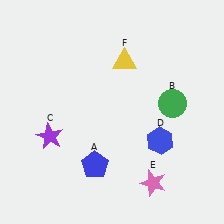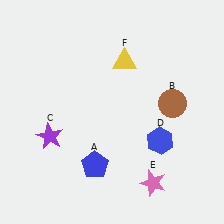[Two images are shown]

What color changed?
The circle (B) changed from green in Image 1 to brown in Image 2.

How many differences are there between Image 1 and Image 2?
There is 1 difference between the two images.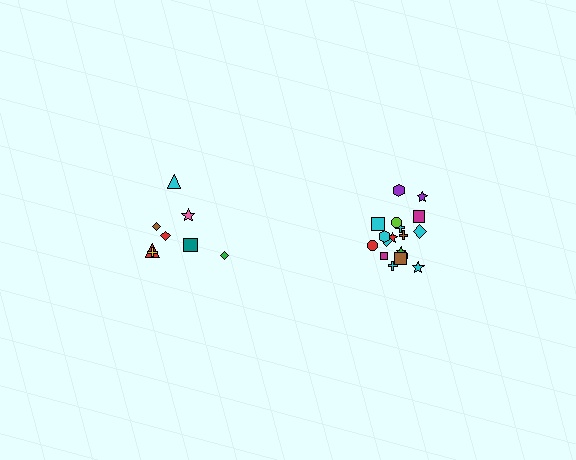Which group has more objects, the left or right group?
The right group.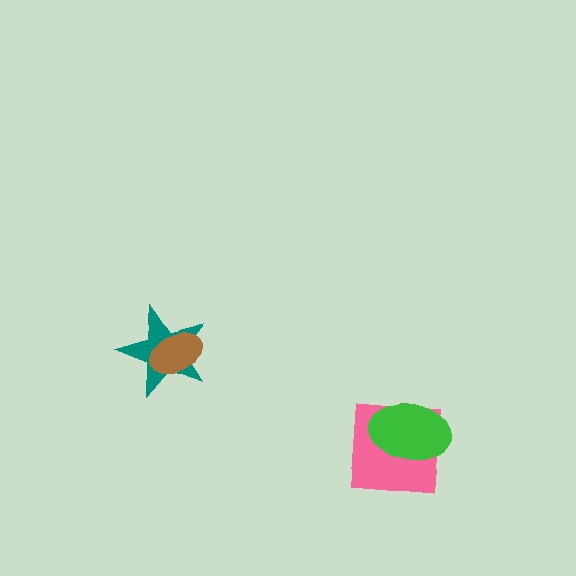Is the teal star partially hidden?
Yes, it is partially covered by another shape.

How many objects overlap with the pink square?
1 object overlaps with the pink square.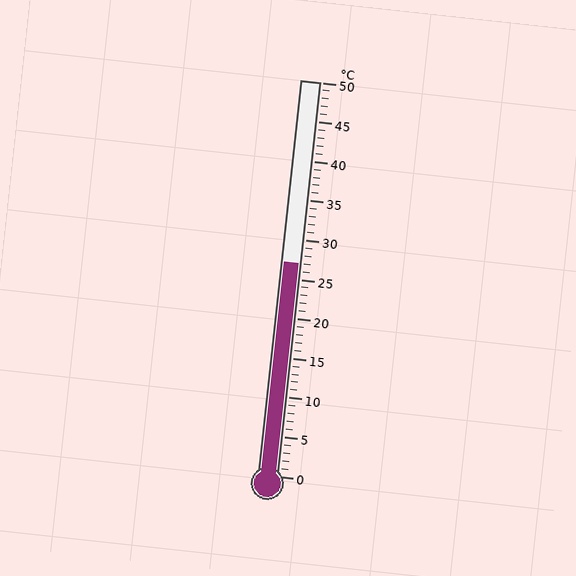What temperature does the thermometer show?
The thermometer shows approximately 27°C.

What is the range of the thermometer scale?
The thermometer scale ranges from 0°C to 50°C.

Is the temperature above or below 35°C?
The temperature is below 35°C.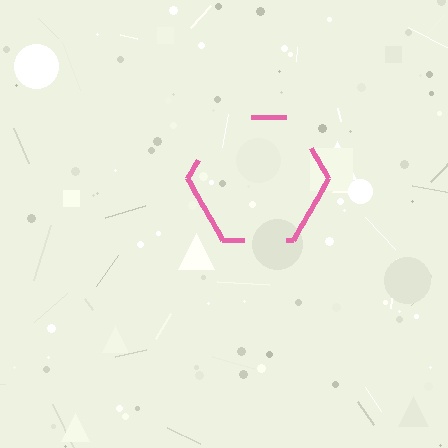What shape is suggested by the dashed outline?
The dashed outline suggests a hexagon.